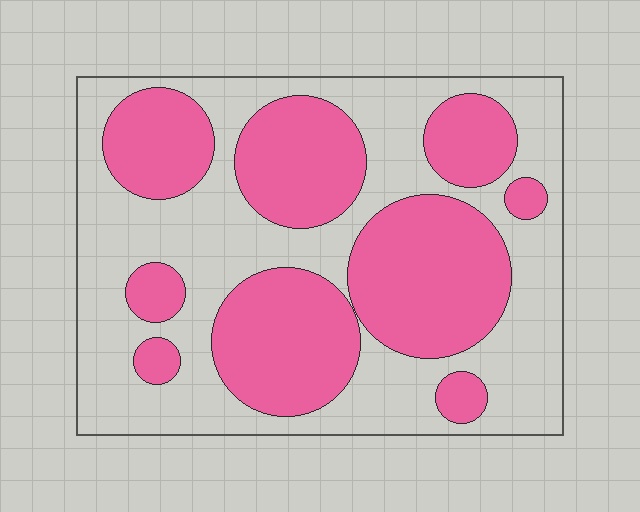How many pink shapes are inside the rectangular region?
9.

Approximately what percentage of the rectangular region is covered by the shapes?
Approximately 45%.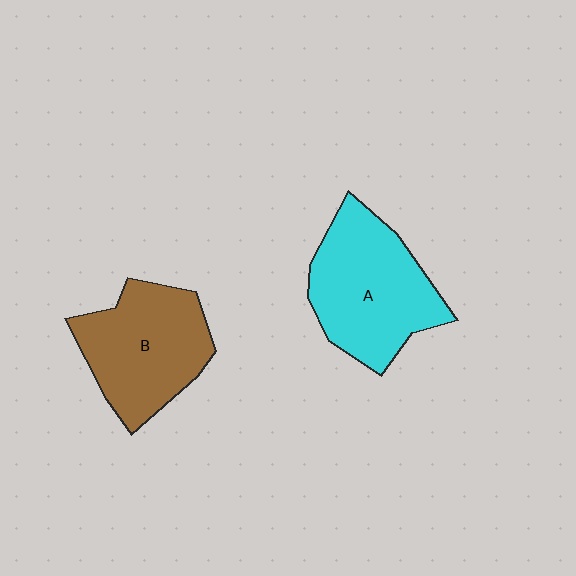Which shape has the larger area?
Shape A (cyan).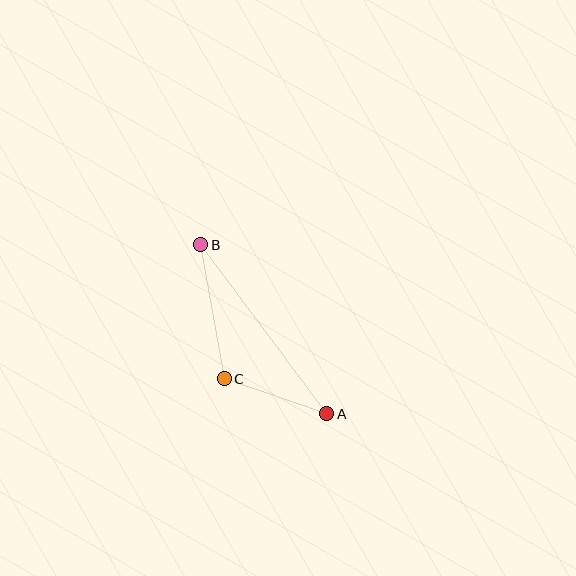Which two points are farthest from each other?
Points A and B are farthest from each other.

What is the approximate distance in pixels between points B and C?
The distance between B and C is approximately 136 pixels.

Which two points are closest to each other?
Points A and C are closest to each other.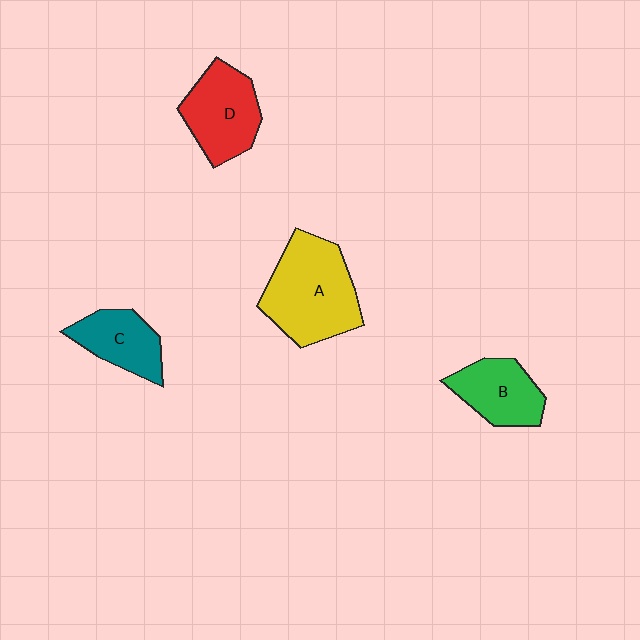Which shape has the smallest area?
Shape C (teal).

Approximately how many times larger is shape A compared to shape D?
Approximately 1.4 times.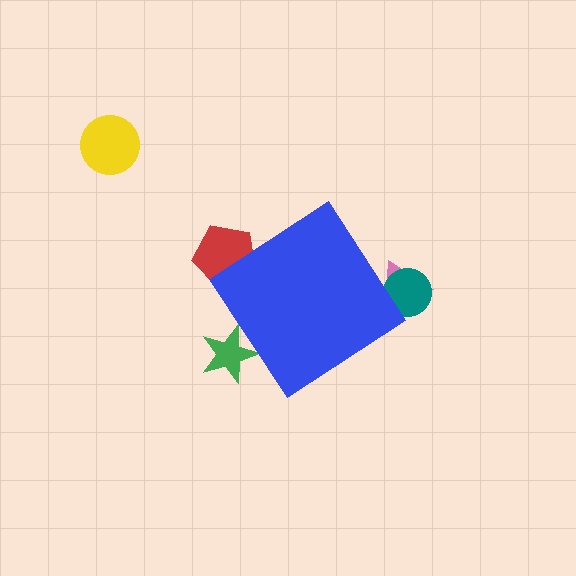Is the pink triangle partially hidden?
Yes, the pink triangle is partially hidden behind the blue diamond.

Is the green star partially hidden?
Yes, the green star is partially hidden behind the blue diamond.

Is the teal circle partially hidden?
Yes, the teal circle is partially hidden behind the blue diamond.